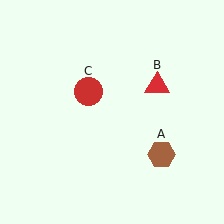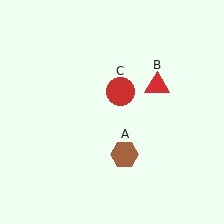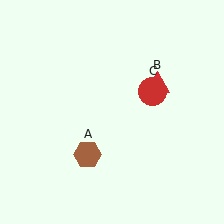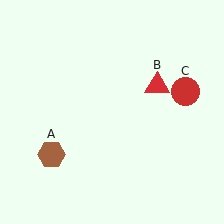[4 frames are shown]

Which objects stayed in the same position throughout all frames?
Red triangle (object B) remained stationary.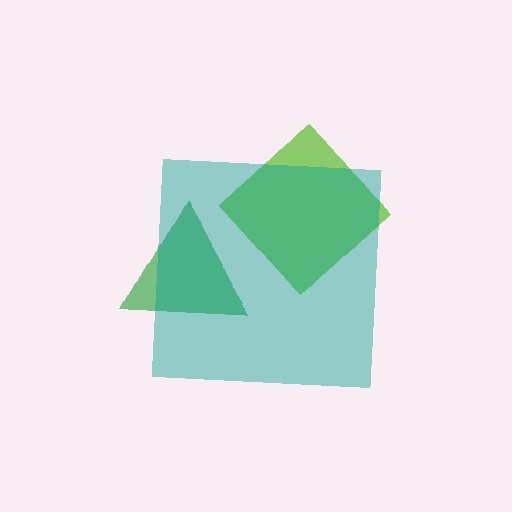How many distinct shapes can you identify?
There are 3 distinct shapes: a green triangle, a lime diamond, a teal square.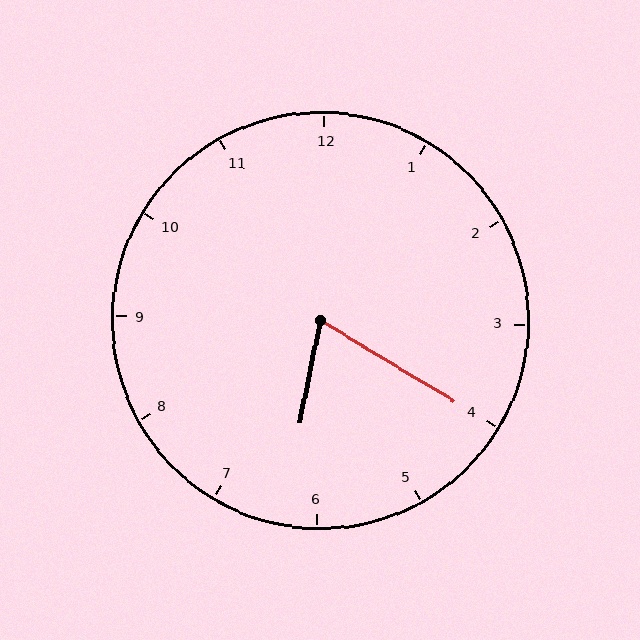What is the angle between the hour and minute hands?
Approximately 70 degrees.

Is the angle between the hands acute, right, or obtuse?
It is acute.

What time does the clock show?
6:20.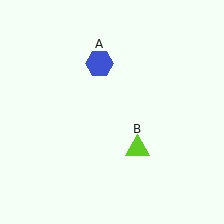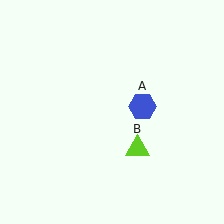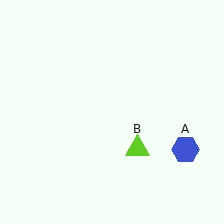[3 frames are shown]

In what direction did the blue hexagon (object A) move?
The blue hexagon (object A) moved down and to the right.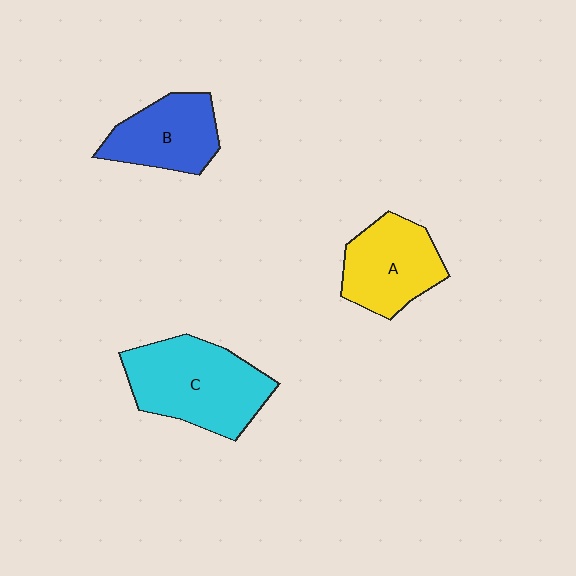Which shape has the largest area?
Shape C (cyan).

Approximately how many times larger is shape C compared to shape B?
Approximately 1.5 times.